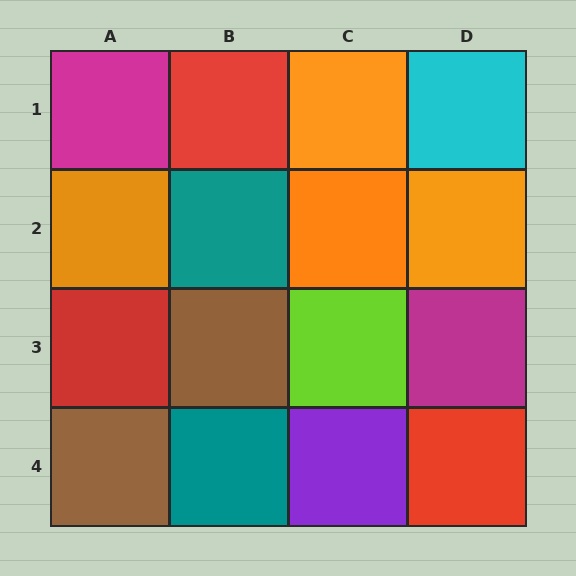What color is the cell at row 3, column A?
Red.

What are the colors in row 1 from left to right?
Magenta, red, orange, cyan.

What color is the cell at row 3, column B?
Brown.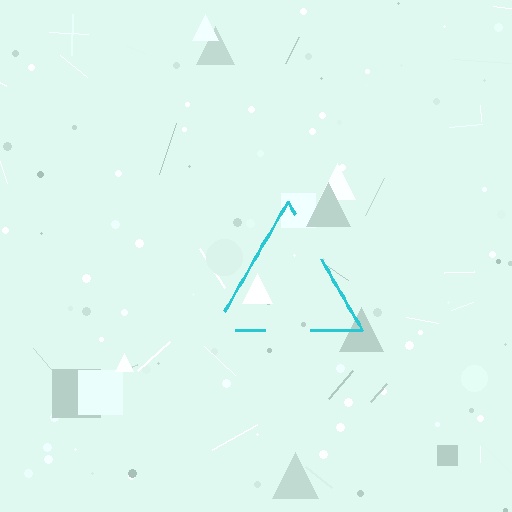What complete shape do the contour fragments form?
The contour fragments form a triangle.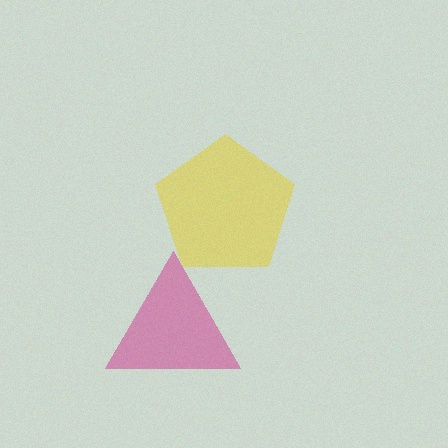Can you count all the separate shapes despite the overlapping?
Yes, there are 2 separate shapes.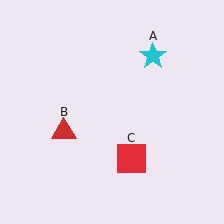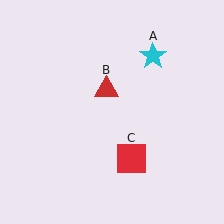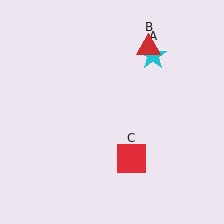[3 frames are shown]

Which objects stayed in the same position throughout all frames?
Cyan star (object A) and red square (object C) remained stationary.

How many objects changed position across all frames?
1 object changed position: red triangle (object B).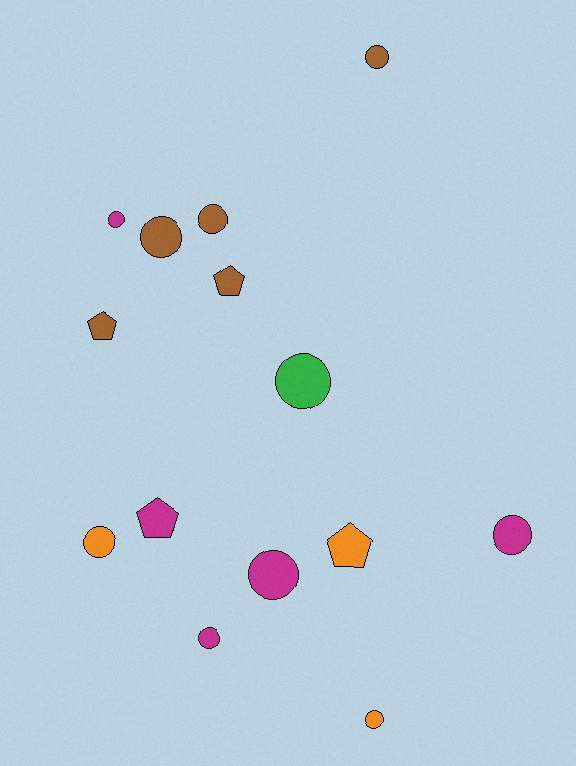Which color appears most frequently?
Magenta, with 5 objects.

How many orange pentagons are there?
There is 1 orange pentagon.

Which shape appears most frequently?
Circle, with 10 objects.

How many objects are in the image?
There are 14 objects.